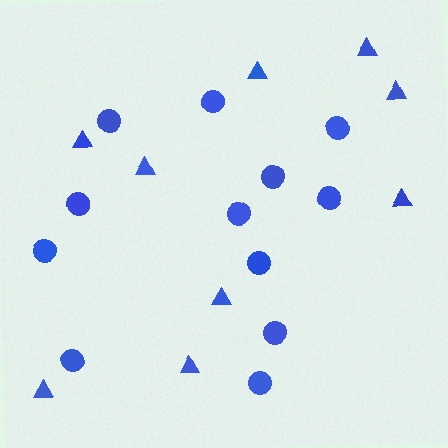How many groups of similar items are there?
There are 2 groups: one group of triangles (9) and one group of circles (12).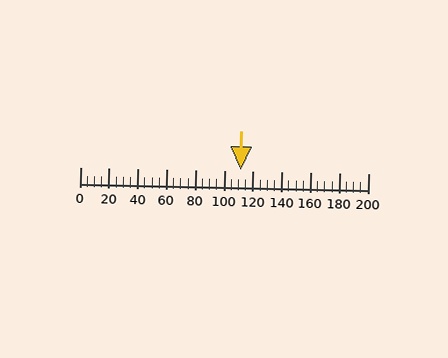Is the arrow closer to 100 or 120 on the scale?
The arrow is closer to 120.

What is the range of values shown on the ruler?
The ruler shows values from 0 to 200.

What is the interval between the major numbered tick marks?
The major tick marks are spaced 20 units apart.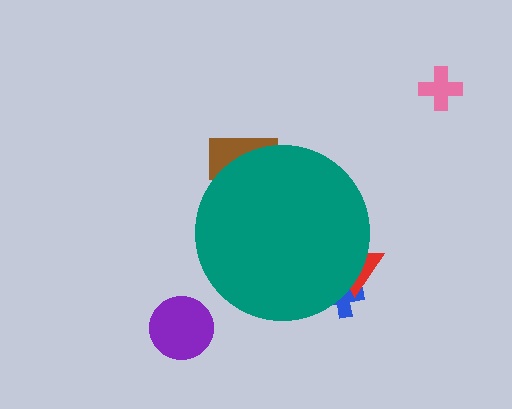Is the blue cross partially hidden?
Yes, the blue cross is partially hidden behind the teal circle.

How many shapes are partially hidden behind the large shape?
3 shapes are partially hidden.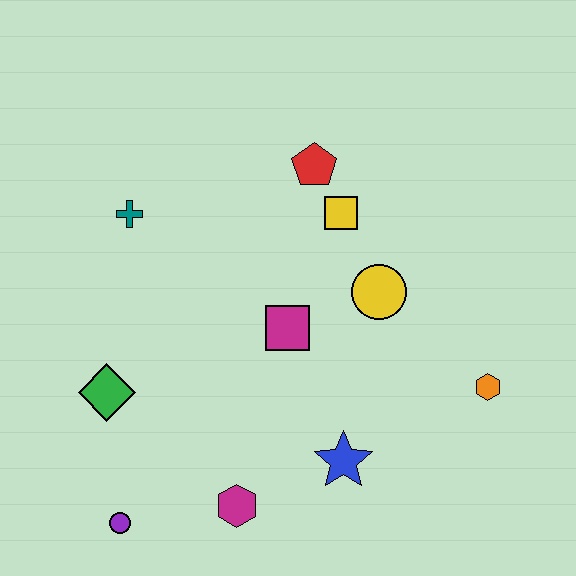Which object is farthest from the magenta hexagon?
The red pentagon is farthest from the magenta hexagon.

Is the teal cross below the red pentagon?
Yes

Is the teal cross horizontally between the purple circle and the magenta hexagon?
Yes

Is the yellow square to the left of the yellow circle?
Yes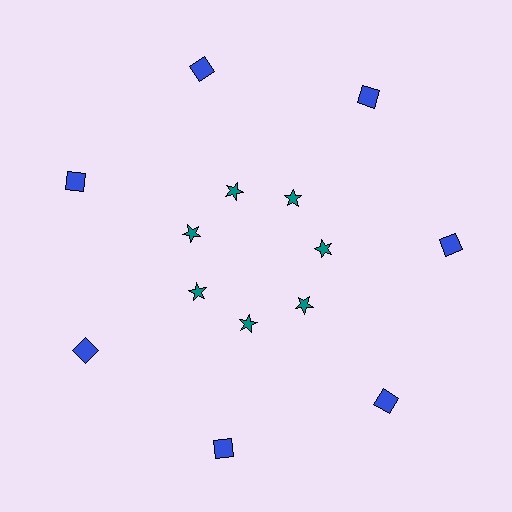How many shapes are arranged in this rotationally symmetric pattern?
There are 14 shapes, arranged in 7 groups of 2.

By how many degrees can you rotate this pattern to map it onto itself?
The pattern maps onto itself every 51 degrees of rotation.